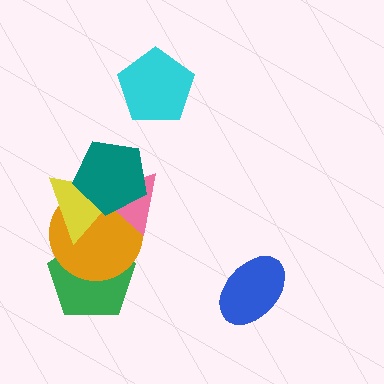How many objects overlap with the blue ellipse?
0 objects overlap with the blue ellipse.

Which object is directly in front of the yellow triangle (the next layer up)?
The pink triangle is directly in front of the yellow triangle.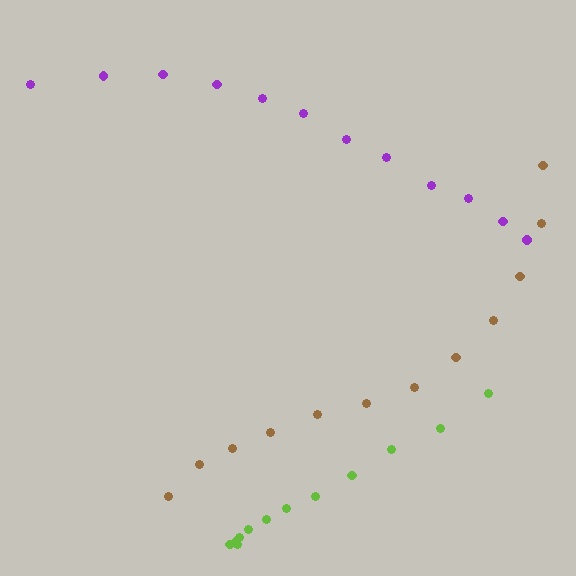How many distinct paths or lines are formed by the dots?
There are 3 distinct paths.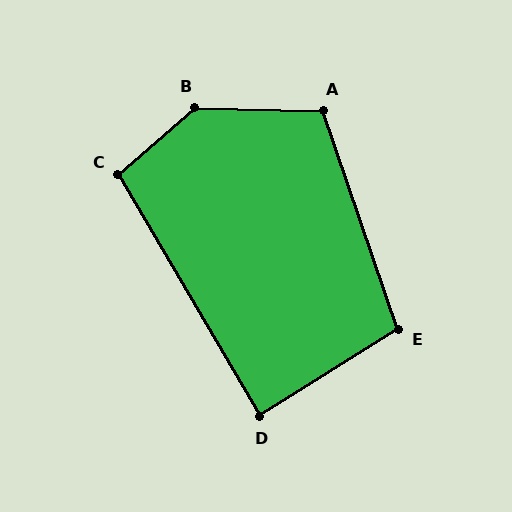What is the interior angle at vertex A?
Approximately 110 degrees (obtuse).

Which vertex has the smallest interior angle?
D, at approximately 88 degrees.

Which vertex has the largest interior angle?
B, at approximately 138 degrees.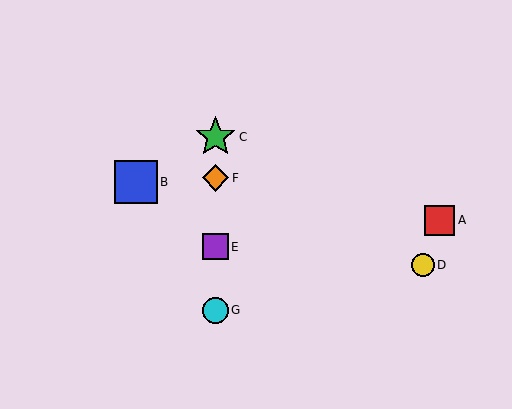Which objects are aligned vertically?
Objects C, E, F, G are aligned vertically.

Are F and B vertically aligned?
No, F is at x≈216 and B is at x≈136.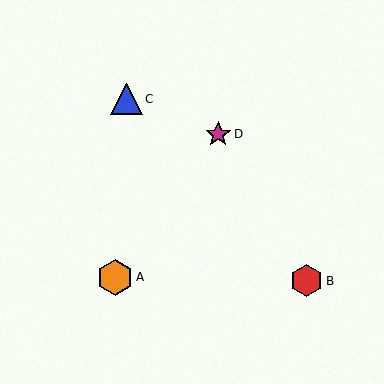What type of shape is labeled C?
Shape C is a blue triangle.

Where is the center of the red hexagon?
The center of the red hexagon is at (307, 281).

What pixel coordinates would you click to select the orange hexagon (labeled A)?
Click at (115, 277) to select the orange hexagon A.